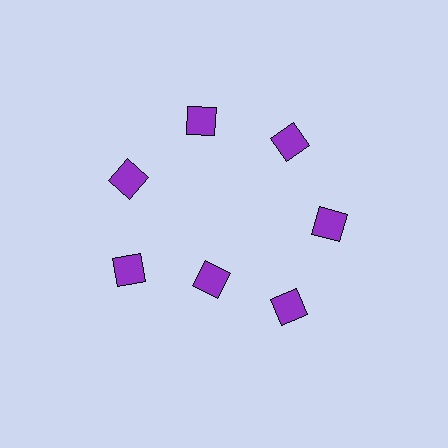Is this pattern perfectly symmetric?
No. The 7 purple diamonds are arranged in a ring, but one element near the 6 o'clock position is pulled inward toward the center, breaking the 7-fold rotational symmetry.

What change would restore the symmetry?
The symmetry would be restored by moving it outward, back onto the ring so that all 7 diamonds sit at equal angles and equal distance from the center.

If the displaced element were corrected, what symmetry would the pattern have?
It would have 7-fold rotational symmetry — the pattern would map onto itself every 51 degrees.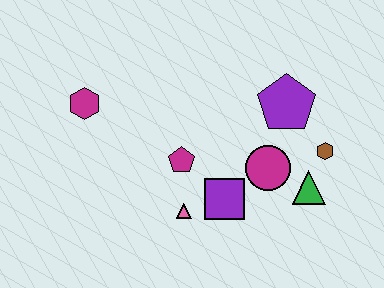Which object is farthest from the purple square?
The magenta hexagon is farthest from the purple square.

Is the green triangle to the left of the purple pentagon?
No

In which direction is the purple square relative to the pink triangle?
The purple square is to the right of the pink triangle.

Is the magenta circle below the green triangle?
No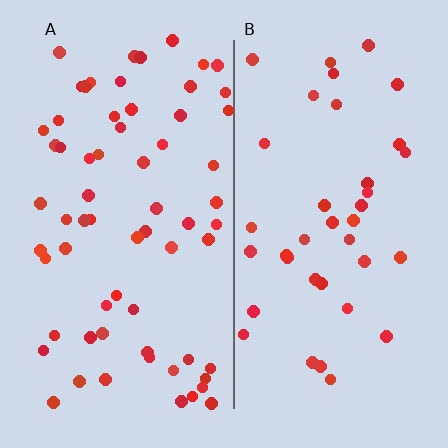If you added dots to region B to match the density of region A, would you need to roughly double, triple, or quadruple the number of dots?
Approximately double.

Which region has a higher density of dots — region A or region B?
A (the left).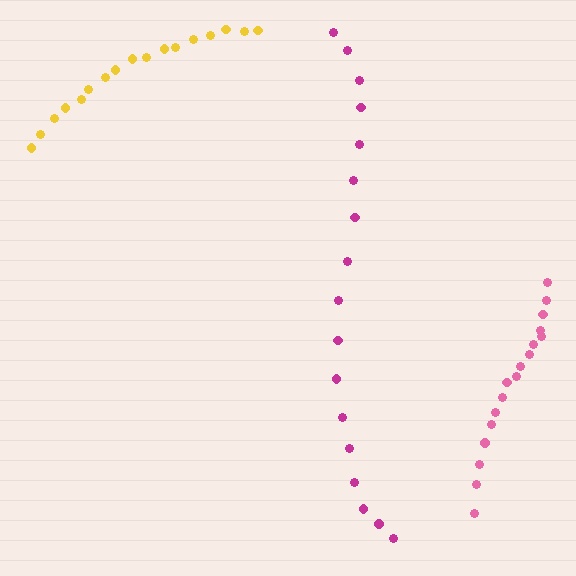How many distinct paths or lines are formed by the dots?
There are 3 distinct paths.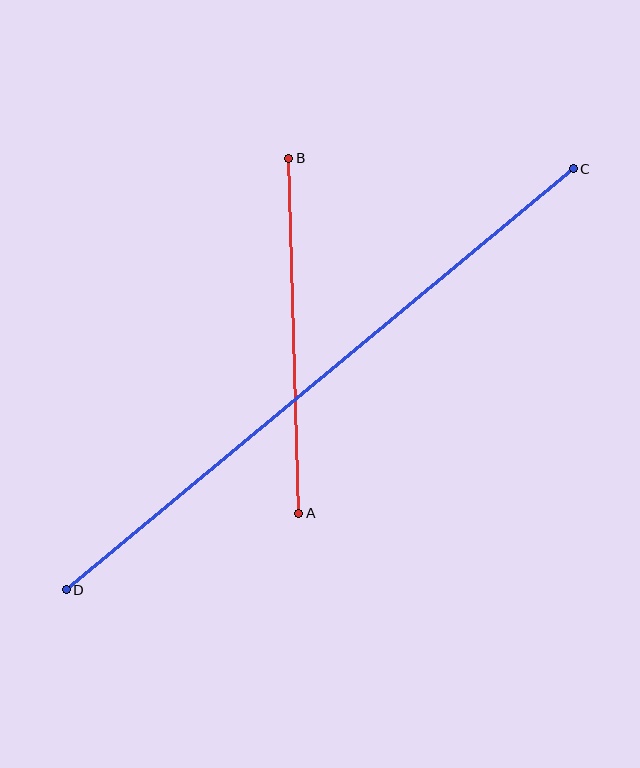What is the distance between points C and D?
The distance is approximately 659 pixels.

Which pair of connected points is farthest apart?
Points C and D are farthest apart.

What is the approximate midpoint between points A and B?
The midpoint is at approximately (294, 336) pixels.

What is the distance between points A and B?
The distance is approximately 355 pixels.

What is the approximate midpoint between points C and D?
The midpoint is at approximately (320, 379) pixels.